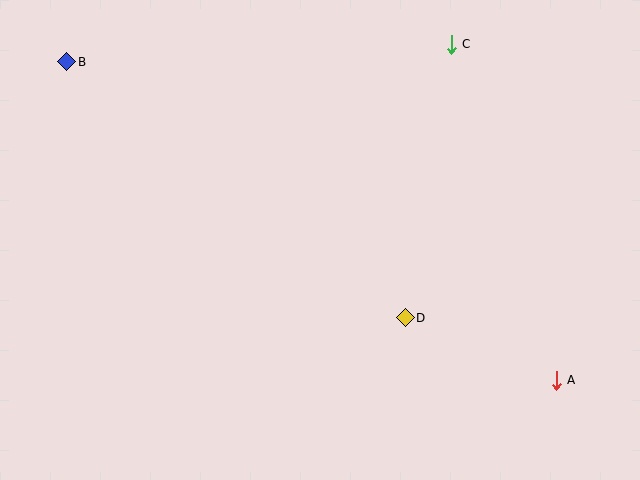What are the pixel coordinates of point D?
Point D is at (405, 318).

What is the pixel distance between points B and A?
The distance between B and A is 584 pixels.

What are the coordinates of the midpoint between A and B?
The midpoint between A and B is at (311, 221).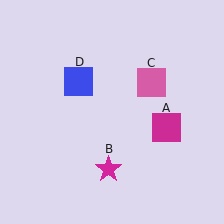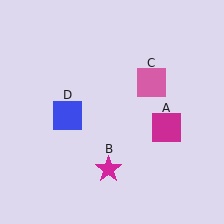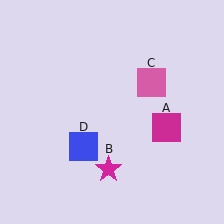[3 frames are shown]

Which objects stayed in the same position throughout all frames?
Magenta square (object A) and magenta star (object B) and pink square (object C) remained stationary.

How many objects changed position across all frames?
1 object changed position: blue square (object D).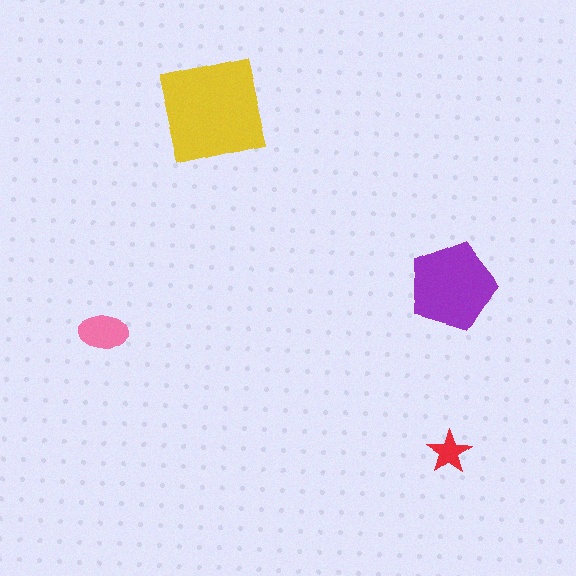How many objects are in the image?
There are 4 objects in the image.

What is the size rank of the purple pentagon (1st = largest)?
2nd.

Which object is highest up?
The yellow square is topmost.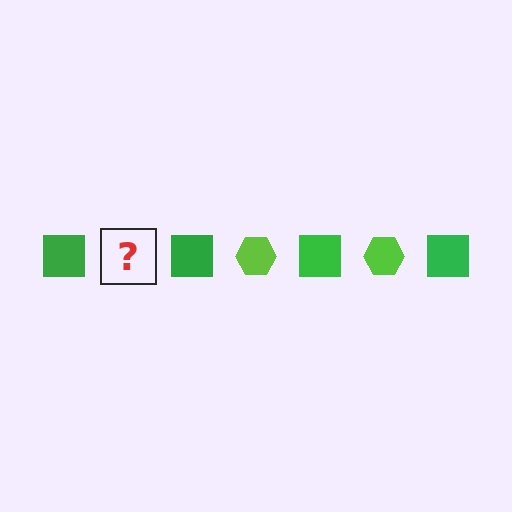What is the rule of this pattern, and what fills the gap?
The rule is that the pattern alternates between green square and lime hexagon. The gap should be filled with a lime hexagon.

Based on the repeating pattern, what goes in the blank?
The blank should be a lime hexagon.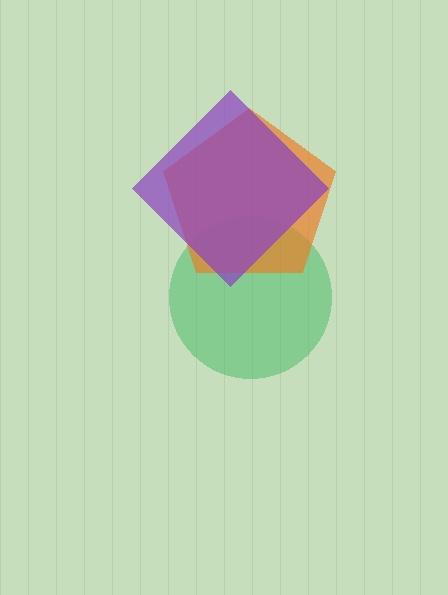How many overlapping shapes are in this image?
There are 3 overlapping shapes in the image.